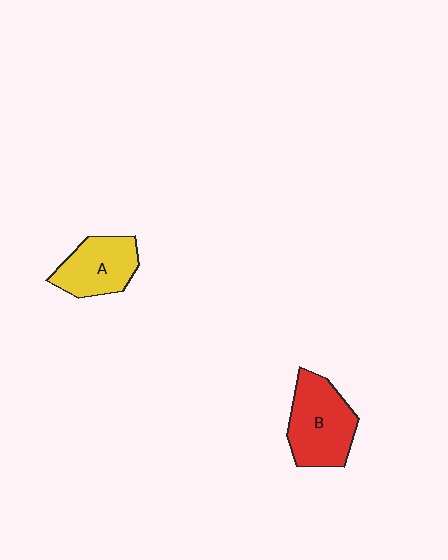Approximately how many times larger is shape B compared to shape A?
Approximately 1.3 times.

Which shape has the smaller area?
Shape A (yellow).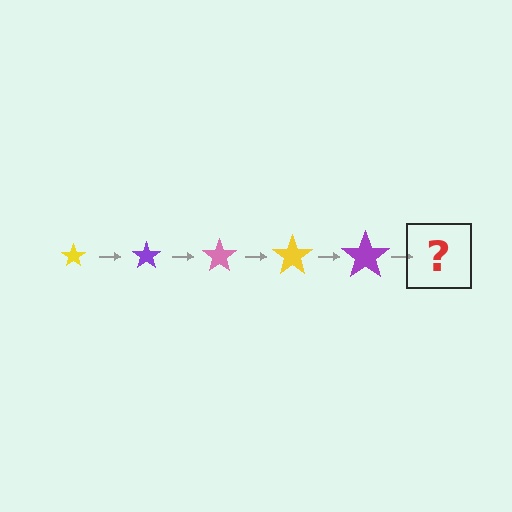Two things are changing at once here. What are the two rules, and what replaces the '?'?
The two rules are that the star grows larger each step and the color cycles through yellow, purple, and pink. The '?' should be a pink star, larger than the previous one.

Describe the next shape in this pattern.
It should be a pink star, larger than the previous one.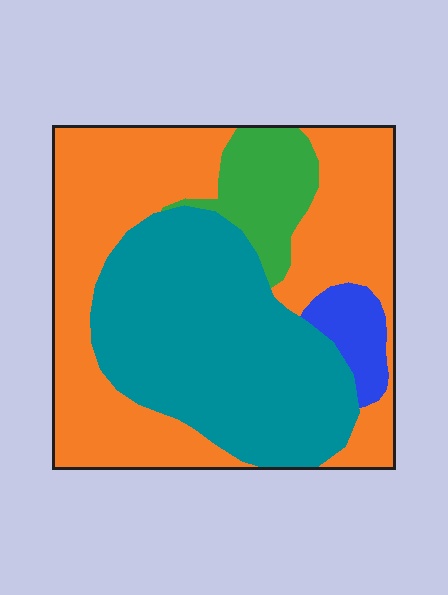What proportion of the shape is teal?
Teal takes up between a third and a half of the shape.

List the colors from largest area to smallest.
From largest to smallest: orange, teal, green, blue.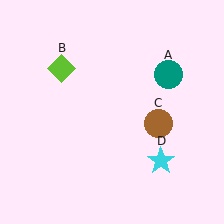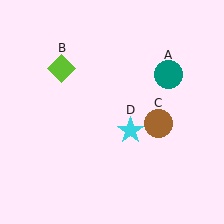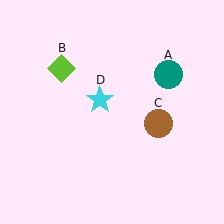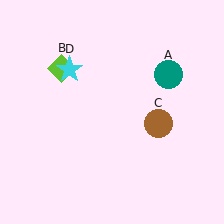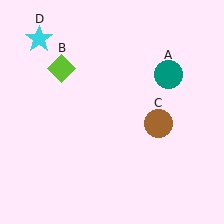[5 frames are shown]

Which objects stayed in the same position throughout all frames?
Teal circle (object A) and lime diamond (object B) and brown circle (object C) remained stationary.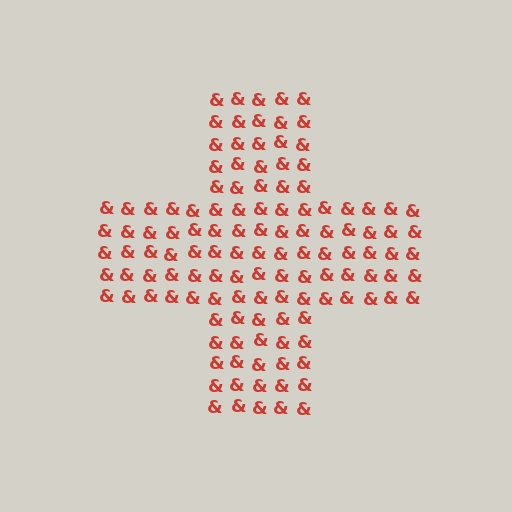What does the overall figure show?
The overall figure shows a cross.